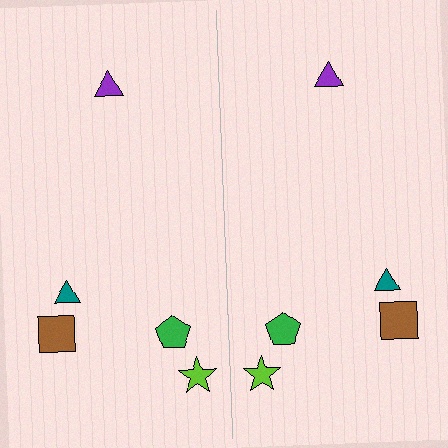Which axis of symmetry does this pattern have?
The pattern has a vertical axis of symmetry running through the center of the image.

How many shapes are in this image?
There are 10 shapes in this image.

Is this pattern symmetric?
Yes, this pattern has bilateral (reflection) symmetry.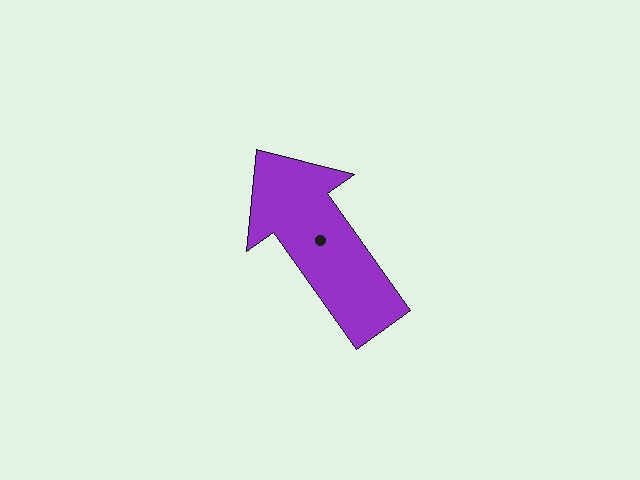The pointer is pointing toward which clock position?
Roughly 11 o'clock.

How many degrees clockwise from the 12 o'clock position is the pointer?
Approximately 325 degrees.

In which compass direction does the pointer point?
Northwest.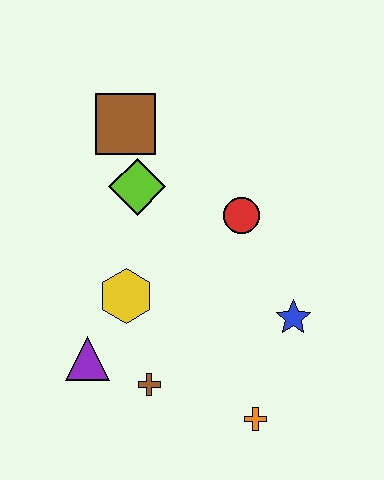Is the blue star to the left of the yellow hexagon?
No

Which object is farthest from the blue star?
The brown square is farthest from the blue star.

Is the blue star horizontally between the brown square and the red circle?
No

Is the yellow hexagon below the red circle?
Yes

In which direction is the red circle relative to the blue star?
The red circle is above the blue star.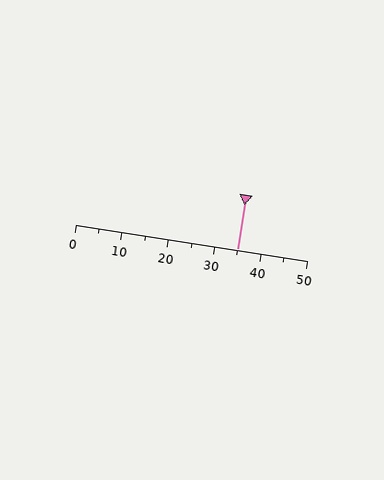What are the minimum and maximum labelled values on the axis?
The axis runs from 0 to 50.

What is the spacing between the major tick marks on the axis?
The major ticks are spaced 10 apart.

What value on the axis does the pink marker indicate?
The marker indicates approximately 35.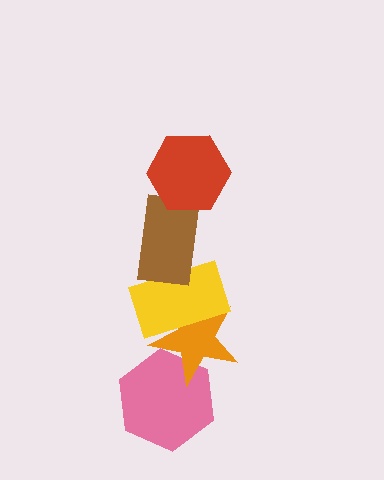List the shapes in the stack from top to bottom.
From top to bottom: the red hexagon, the brown rectangle, the yellow rectangle, the orange star, the pink hexagon.